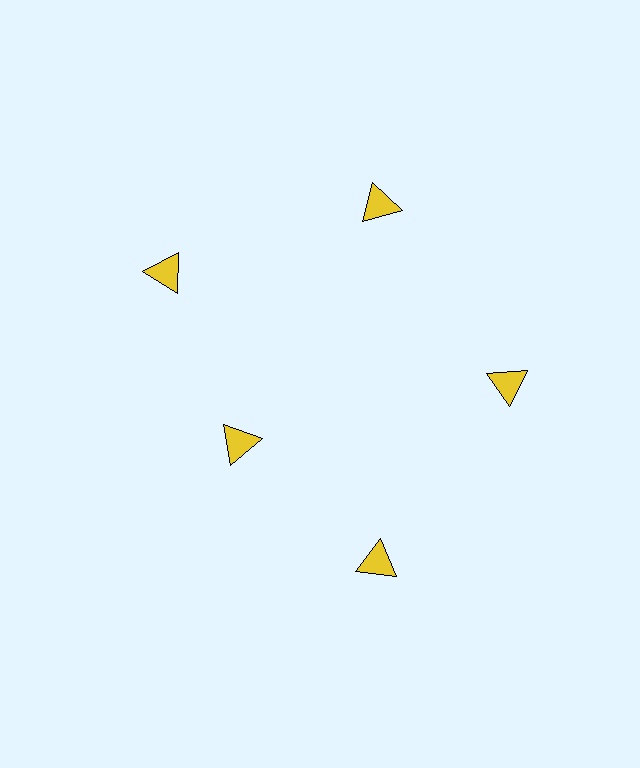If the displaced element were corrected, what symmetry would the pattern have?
It would have 5-fold rotational symmetry — the pattern would map onto itself every 72 degrees.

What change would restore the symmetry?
The symmetry would be restored by moving it outward, back onto the ring so that all 5 triangles sit at equal angles and equal distance from the center.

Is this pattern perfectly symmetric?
No. The 5 yellow triangles are arranged in a ring, but one element near the 8 o'clock position is pulled inward toward the center, breaking the 5-fold rotational symmetry.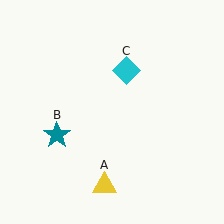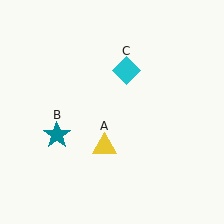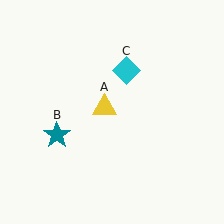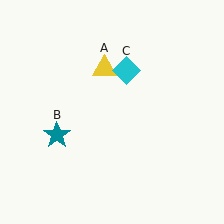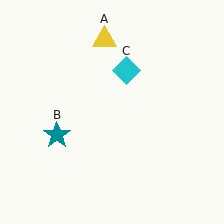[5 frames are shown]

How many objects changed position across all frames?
1 object changed position: yellow triangle (object A).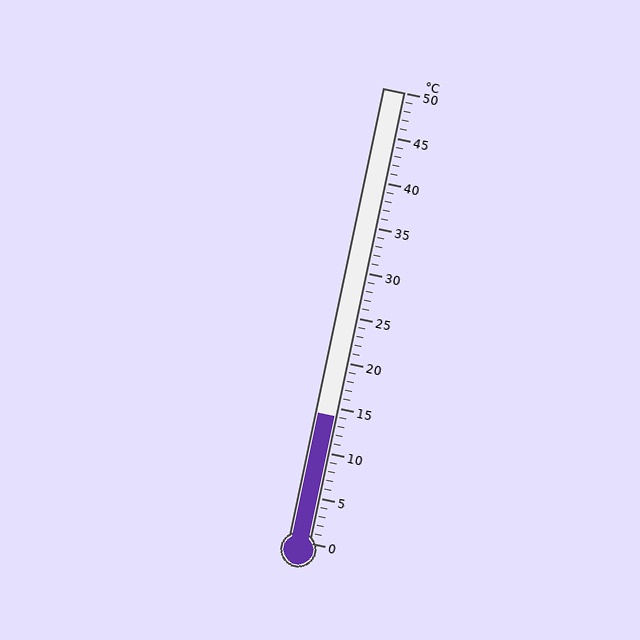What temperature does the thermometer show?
The thermometer shows approximately 14°C.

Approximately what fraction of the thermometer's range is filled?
The thermometer is filled to approximately 30% of its range.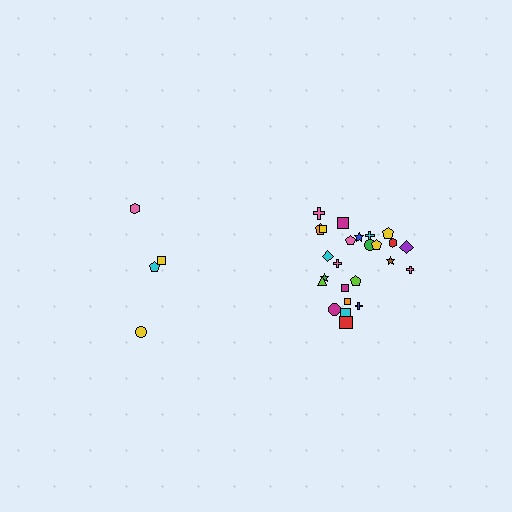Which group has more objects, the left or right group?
The right group.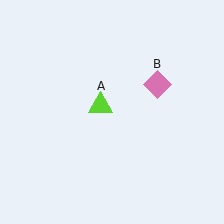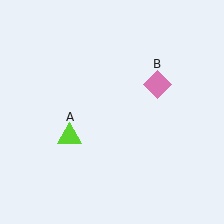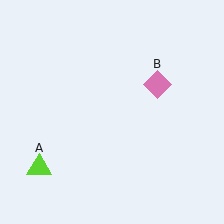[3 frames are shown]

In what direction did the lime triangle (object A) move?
The lime triangle (object A) moved down and to the left.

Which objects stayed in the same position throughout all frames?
Pink diamond (object B) remained stationary.